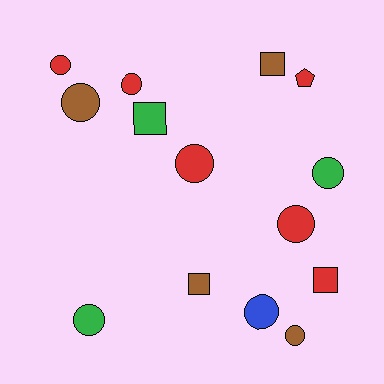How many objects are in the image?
There are 14 objects.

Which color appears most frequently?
Red, with 6 objects.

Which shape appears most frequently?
Circle, with 9 objects.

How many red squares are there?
There is 1 red square.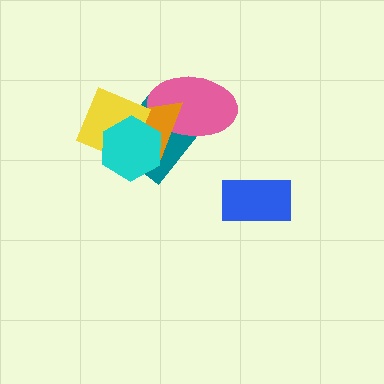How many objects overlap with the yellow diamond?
3 objects overlap with the yellow diamond.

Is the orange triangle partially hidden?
Yes, it is partially covered by another shape.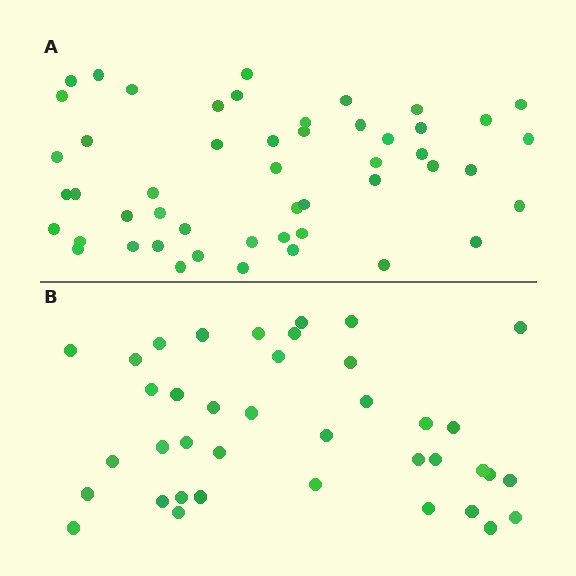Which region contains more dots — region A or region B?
Region A (the top region) has more dots.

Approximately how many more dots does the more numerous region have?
Region A has roughly 12 or so more dots than region B.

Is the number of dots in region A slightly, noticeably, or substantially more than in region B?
Region A has noticeably more, but not dramatically so. The ratio is roughly 1.3 to 1.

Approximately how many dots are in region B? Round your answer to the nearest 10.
About 40 dots. (The exact count is 39, which rounds to 40.)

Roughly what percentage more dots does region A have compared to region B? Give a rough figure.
About 30% more.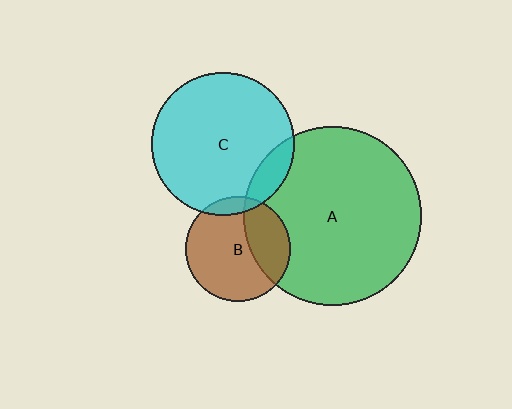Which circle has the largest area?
Circle A (green).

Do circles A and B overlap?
Yes.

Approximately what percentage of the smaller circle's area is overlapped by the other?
Approximately 30%.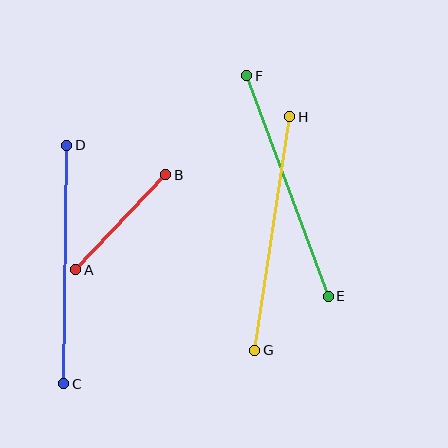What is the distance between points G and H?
The distance is approximately 236 pixels.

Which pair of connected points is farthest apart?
Points C and D are farthest apart.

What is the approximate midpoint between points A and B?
The midpoint is at approximately (121, 222) pixels.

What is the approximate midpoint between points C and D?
The midpoint is at approximately (65, 264) pixels.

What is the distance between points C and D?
The distance is approximately 239 pixels.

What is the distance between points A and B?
The distance is approximately 131 pixels.